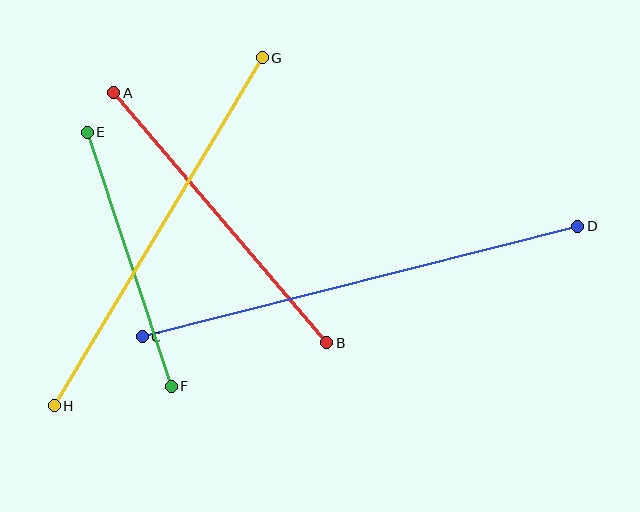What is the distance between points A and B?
The distance is approximately 329 pixels.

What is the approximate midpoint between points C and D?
The midpoint is at approximately (360, 281) pixels.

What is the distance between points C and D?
The distance is approximately 449 pixels.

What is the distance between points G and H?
The distance is approximately 405 pixels.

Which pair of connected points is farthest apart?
Points C and D are farthest apart.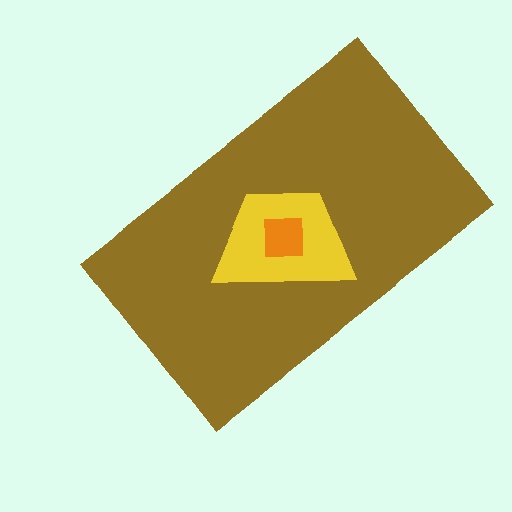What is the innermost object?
The orange square.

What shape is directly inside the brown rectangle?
The yellow trapezoid.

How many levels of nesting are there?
3.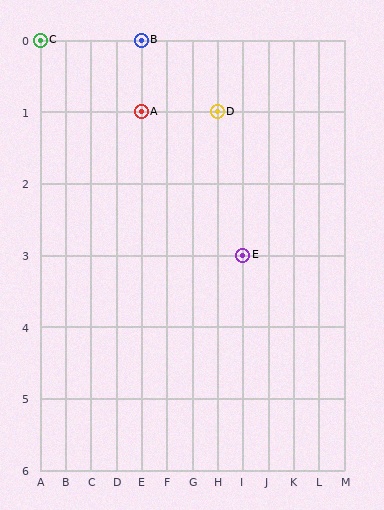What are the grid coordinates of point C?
Point C is at grid coordinates (A, 0).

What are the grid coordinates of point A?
Point A is at grid coordinates (E, 1).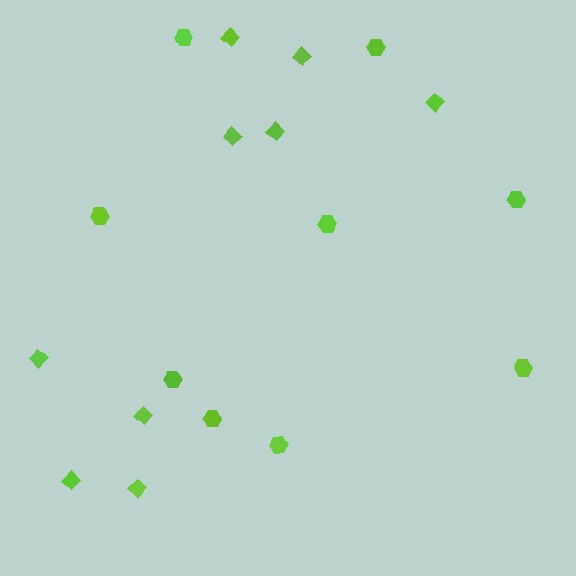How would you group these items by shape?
There are 2 groups: one group of hexagons (9) and one group of diamonds (9).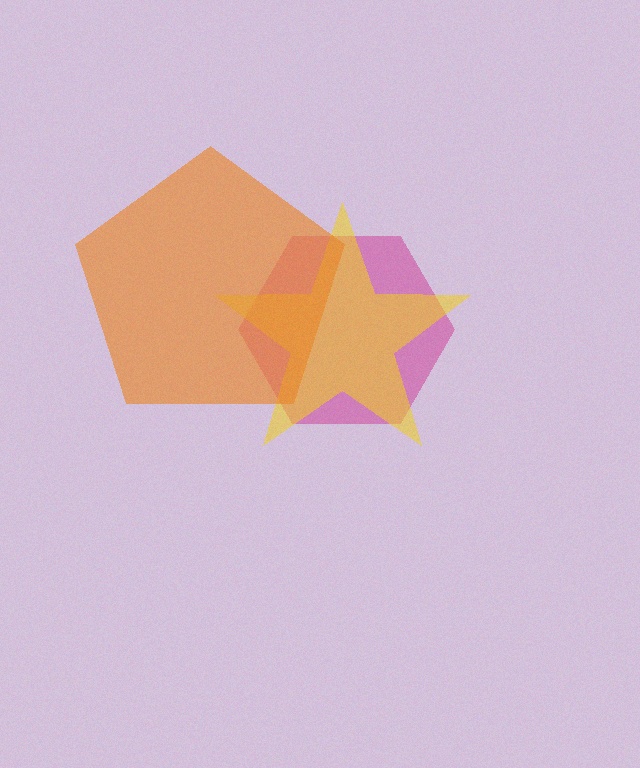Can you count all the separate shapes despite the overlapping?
Yes, there are 3 separate shapes.